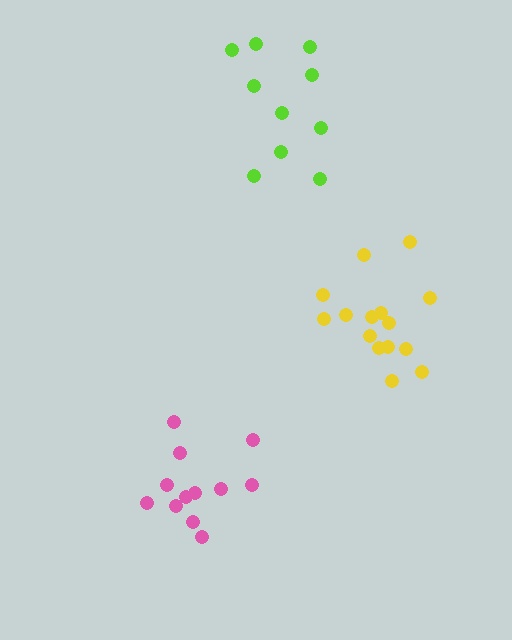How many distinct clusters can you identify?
There are 3 distinct clusters.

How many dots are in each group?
Group 1: 12 dots, Group 2: 15 dots, Group 3: 10 dots (37 total).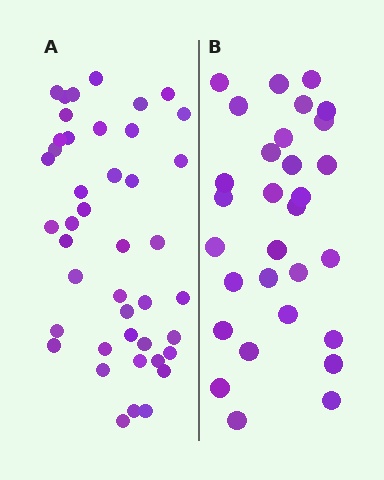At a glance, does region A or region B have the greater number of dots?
Region A (the left region) has more dots.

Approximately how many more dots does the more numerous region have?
Region A has approximately 15 more dots than region B.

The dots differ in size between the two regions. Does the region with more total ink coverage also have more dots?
No. Region B has more total ink coverage because its dots are larger, but region A actually contains more individual dots. Total area can be misleading — the number of items is what matters here.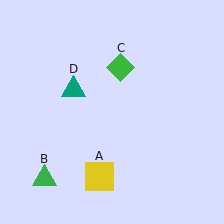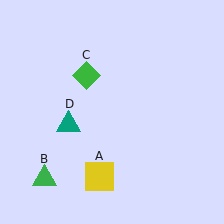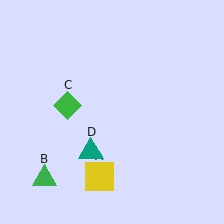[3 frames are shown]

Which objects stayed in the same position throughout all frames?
Yellow square (object A) and green triangle (object B) remained stationary.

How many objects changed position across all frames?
2 objects changed position: green diamond (object C), teal triangle (object D).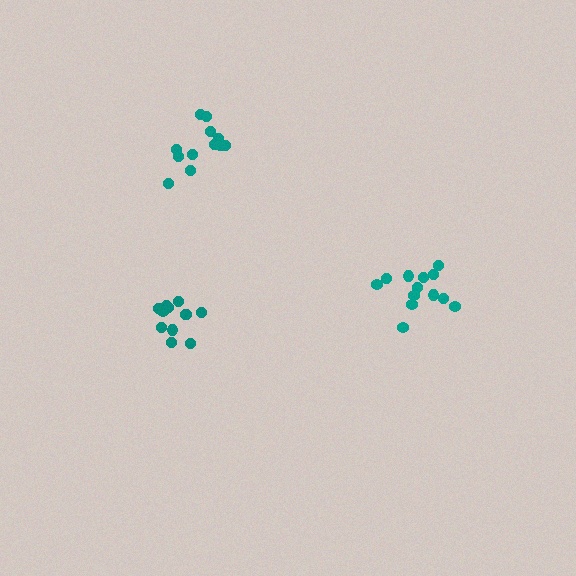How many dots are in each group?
Group 1: 12 dots, Group 2: 13 dots, Group 3: 12 dots (37 total).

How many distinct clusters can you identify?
There are 3 distinct clusters.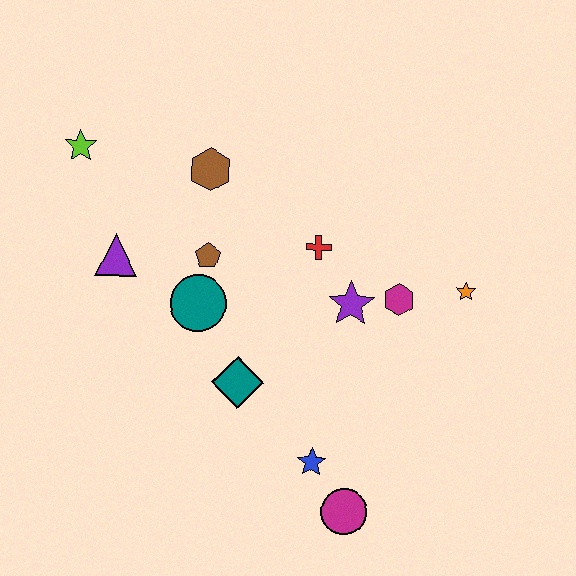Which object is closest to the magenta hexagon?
The purple star is closest to the magenta hexagon.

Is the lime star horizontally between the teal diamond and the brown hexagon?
No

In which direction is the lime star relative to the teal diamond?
The lime star is above the teal diamond.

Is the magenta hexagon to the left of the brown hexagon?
No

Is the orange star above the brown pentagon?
No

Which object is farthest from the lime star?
The magenta circle is farthest from the lime star.